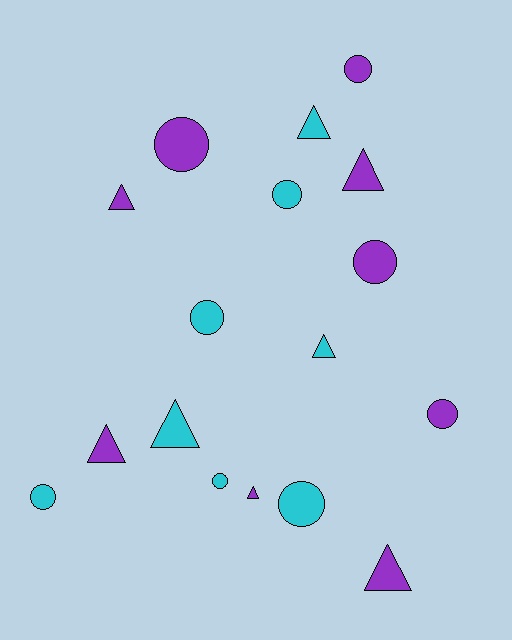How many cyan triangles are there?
There are 3 cyan triangles.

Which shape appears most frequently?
Circle, with 9 objects.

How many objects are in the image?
There are 17 objects.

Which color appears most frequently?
Purple, with 9 objects.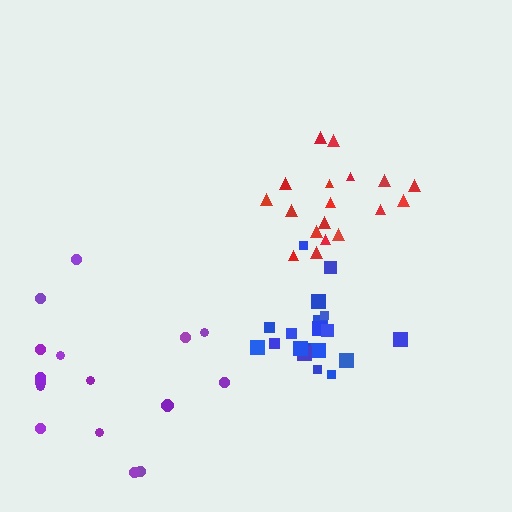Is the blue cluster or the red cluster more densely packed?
Blue.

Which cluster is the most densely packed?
Blue.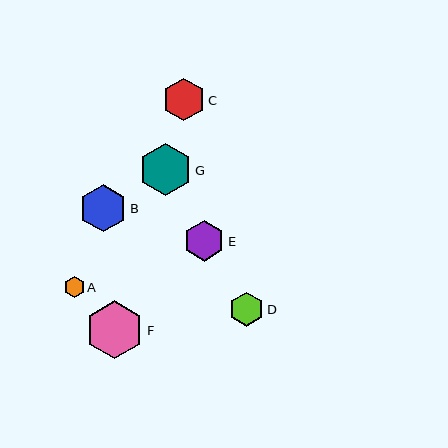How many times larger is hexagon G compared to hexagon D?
Hexagon G is approximately 1.6 times the size of hexagon D.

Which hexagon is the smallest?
Hexagon A is the smallest with a size of approximately 21 pixels.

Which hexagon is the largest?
Hexagon F is the largest with a size of approximately 58 pixels.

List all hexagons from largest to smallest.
From largest to smallest: F, G, B, C, E, D, A.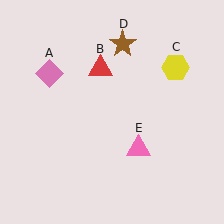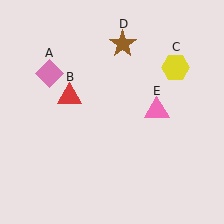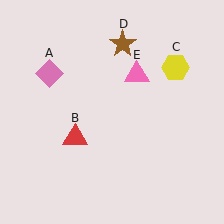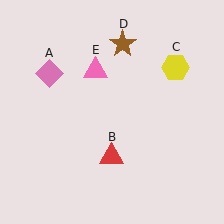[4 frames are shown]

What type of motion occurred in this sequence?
The red triangle (object B), pink triangle (object E) rotated counterclockwise around the center of the scene.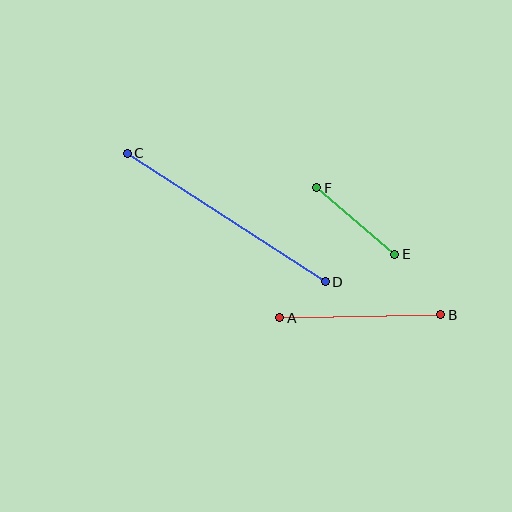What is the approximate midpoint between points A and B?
The midpoint is at approximately (360, 316) pixels.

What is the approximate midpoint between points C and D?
The midpoint is at approximately (226, 218) pixels.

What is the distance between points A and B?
The distance is approximately 161 pixels.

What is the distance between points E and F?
The distance is approximately 103 pixels.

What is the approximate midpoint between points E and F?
The midpoint is at approximately (356, 221) pixels.